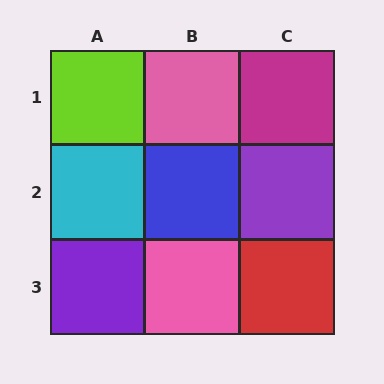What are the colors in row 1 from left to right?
Lime, pink, magenta.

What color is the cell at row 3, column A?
Purple.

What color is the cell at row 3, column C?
Red.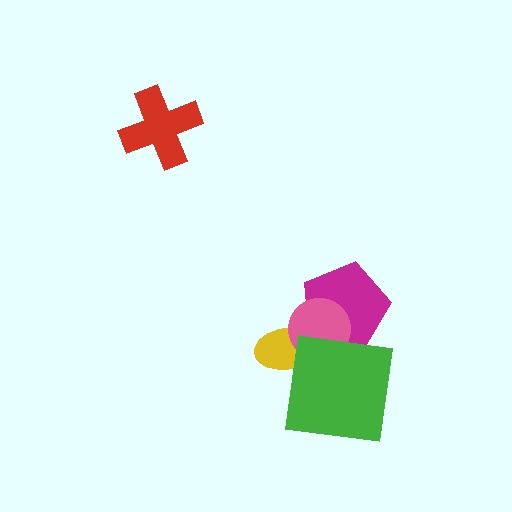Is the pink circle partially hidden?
Yes, it is partially covered by another shape.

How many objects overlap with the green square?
3 objects overlap with the green square.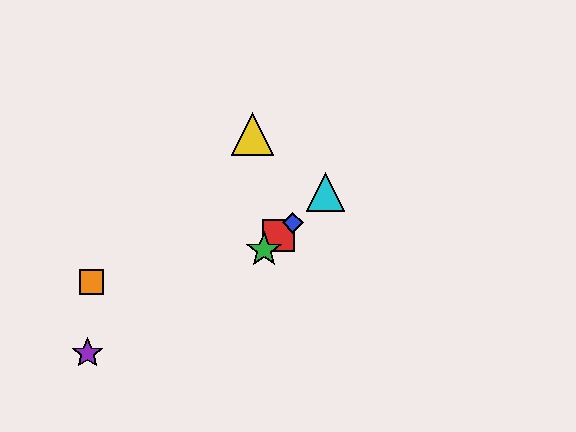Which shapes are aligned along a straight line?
The red square, the blue diamond, the green star, the cyan triangle are aligned along a straight line.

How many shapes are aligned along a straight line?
4 shapes (the red square, the blue diamond, the green star, the cyan triangle) are aligned along a straight line.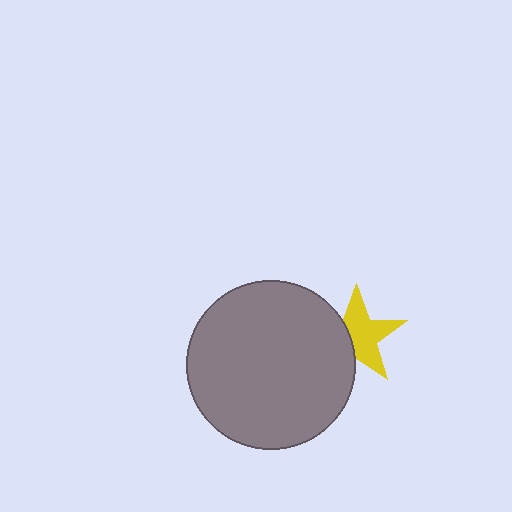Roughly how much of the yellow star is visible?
About half of it is visible (roughly 63%).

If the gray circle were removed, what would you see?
You would see the complete yellow star.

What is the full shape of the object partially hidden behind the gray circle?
The partially hidden object is a yellow star.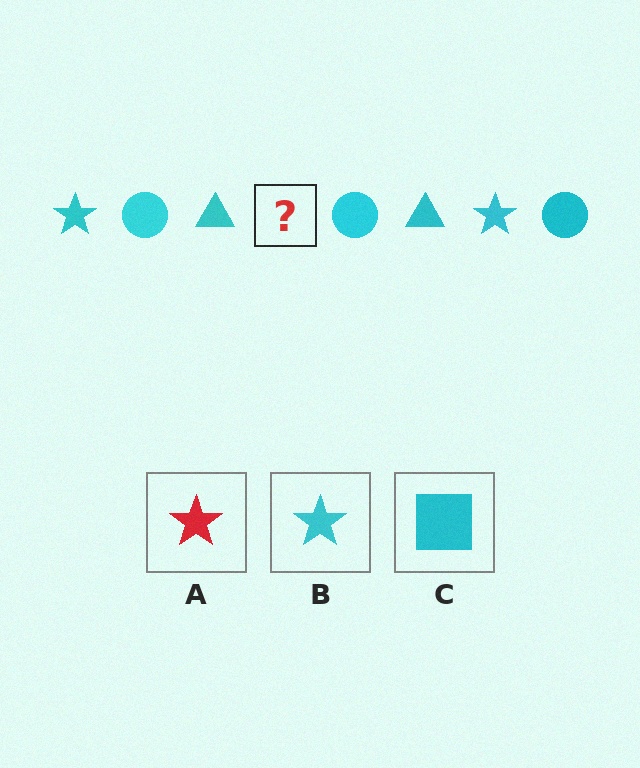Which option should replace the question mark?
Option B.